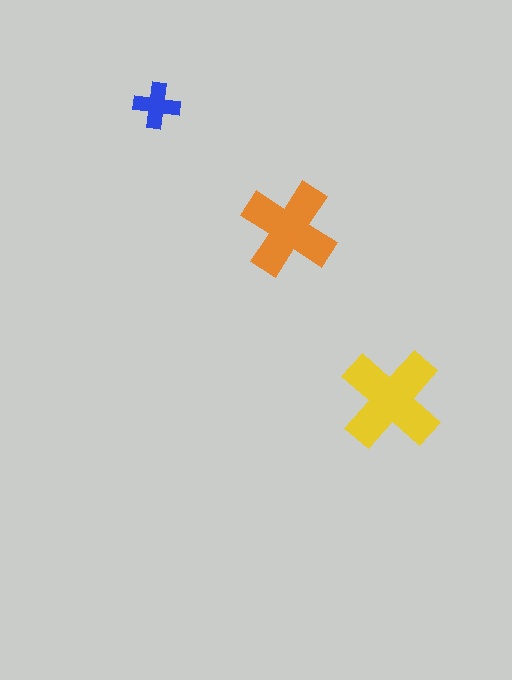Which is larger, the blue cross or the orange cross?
The orange one.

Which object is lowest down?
The yellow cross is bottommost.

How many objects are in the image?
There are 3 objects in the image.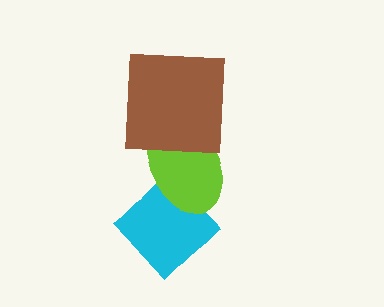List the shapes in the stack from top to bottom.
From top to bottom: the brown square, the lime ellipse, the cyan diamond.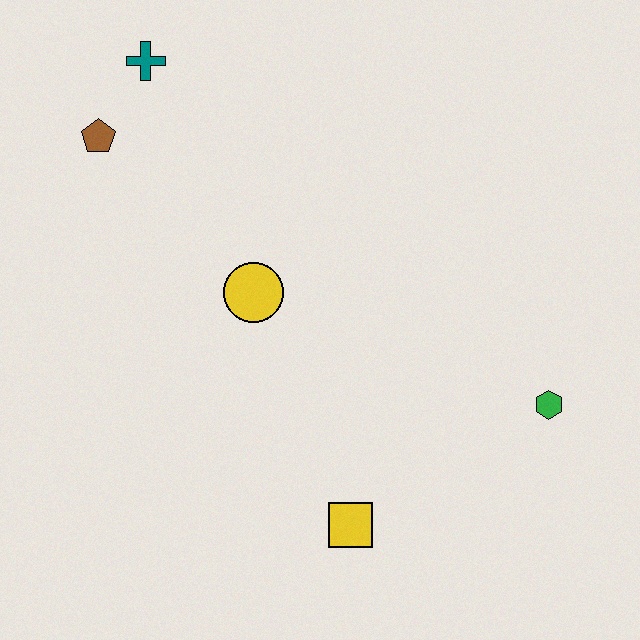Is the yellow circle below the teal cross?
Yes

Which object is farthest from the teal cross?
The green hexagon is farthest from the teal cross.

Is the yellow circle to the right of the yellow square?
No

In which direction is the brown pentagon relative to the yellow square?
The brown pentagon is above the yellow square.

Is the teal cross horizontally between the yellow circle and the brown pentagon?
Yes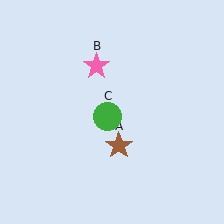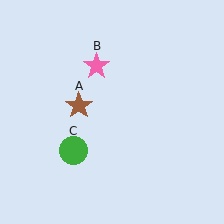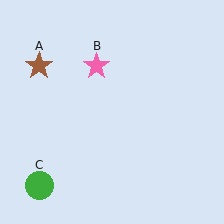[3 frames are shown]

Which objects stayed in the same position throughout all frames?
Pink star (object B) remained stationary.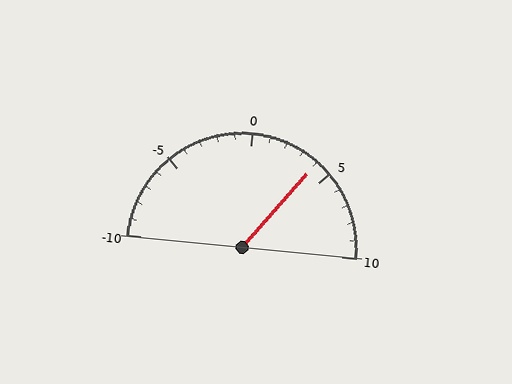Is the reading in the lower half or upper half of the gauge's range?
The reading is in the upper half of the range (-10 to 10).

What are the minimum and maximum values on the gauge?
The gauge ranges from -10 to 10.